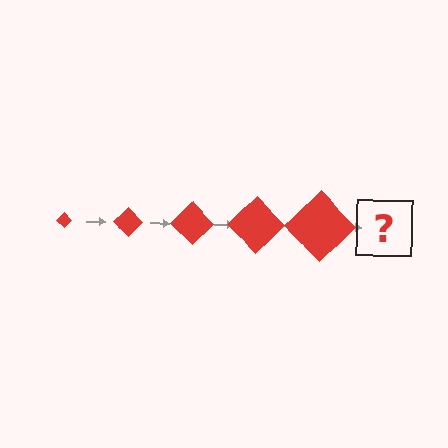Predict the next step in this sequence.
The next step is a red diamond, larger than the previous one.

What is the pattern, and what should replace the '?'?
The pattern is that the diamond gets progressively larger each step. The '?' should be a red diamond, larger than the previous one.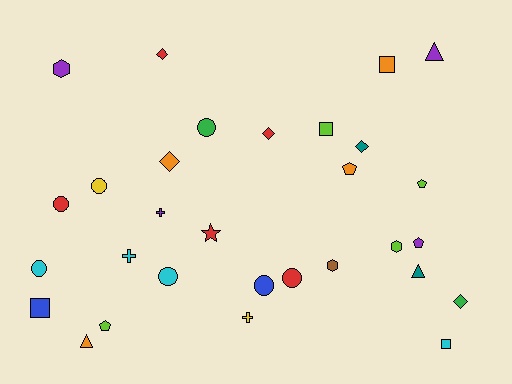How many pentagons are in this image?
There are 4 pentagons.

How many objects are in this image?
There are 30 objects.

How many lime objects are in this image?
There are 4 lime objects.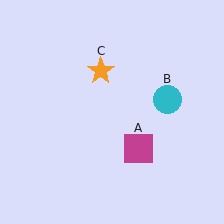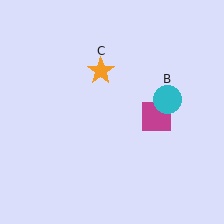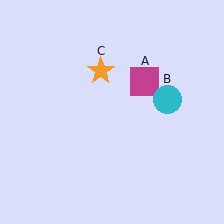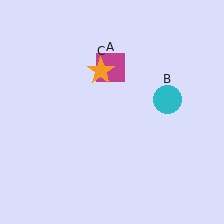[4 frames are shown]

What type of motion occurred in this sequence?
The magenta square (object A) rotated counterclockwise around the center of the scene.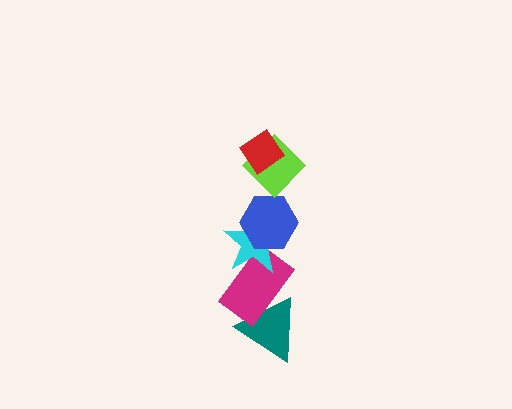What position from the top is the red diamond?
The red diamond is 1st from the top.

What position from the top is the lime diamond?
The lime diamond is 2nd from the top.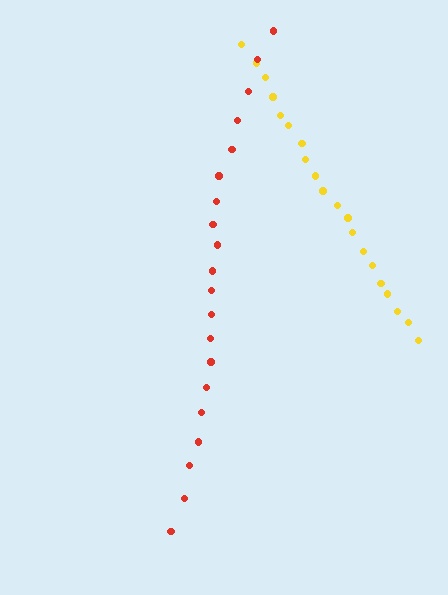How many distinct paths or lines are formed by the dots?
There are 2 distinct paths.